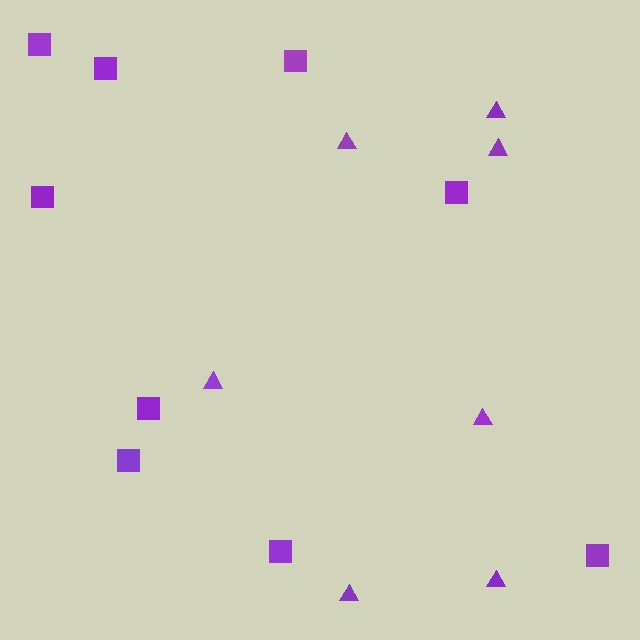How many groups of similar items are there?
There are 2 groups: one group of triangles (7) and one group of squares (9).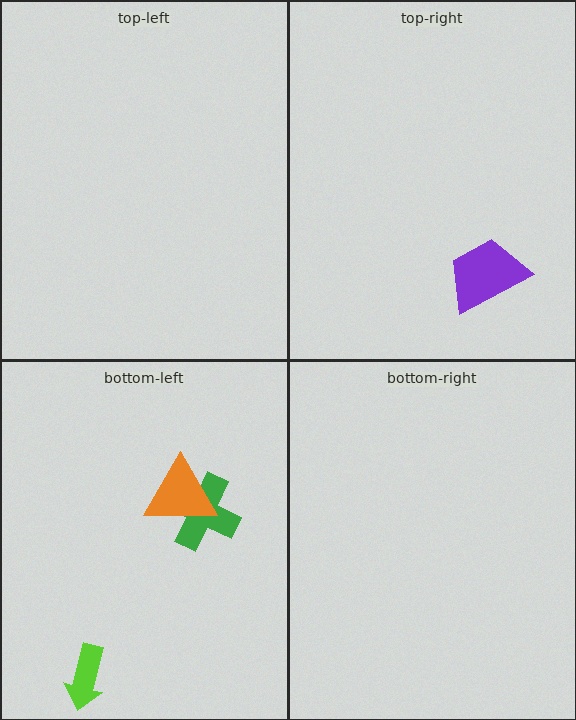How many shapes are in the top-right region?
1.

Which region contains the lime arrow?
The bottom-left region.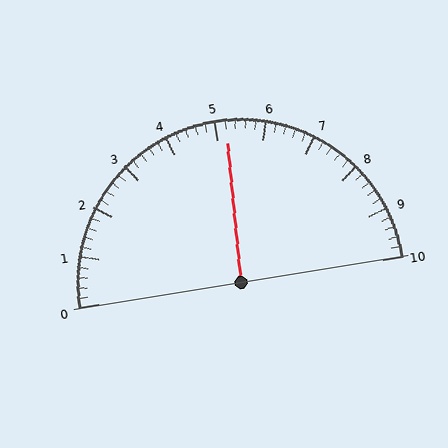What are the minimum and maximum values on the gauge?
The gauge ranges from 0 to 10.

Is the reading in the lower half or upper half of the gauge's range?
The reading is in the upper half of the range (0 to 10).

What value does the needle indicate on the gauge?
The needle indicates approximately 5.2.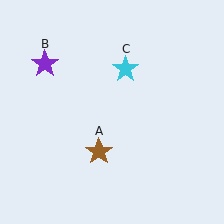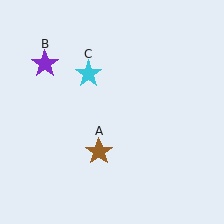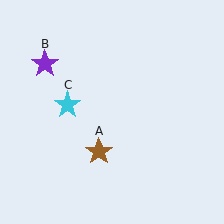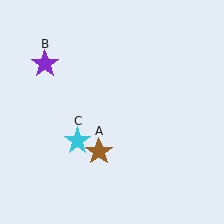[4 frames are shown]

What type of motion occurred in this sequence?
The cyan star (object C) rotated counterclockwise around the center of the scene.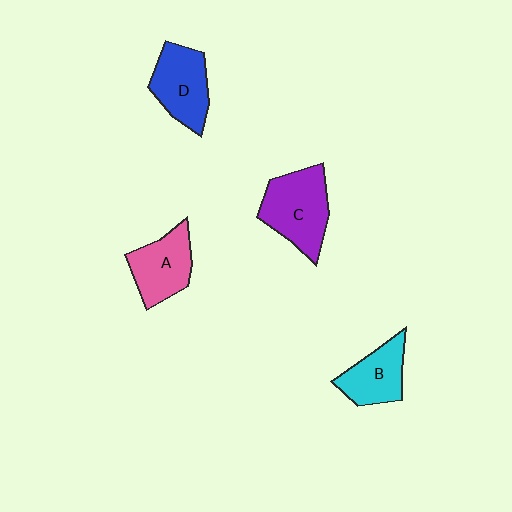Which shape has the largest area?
Shape C (purple).